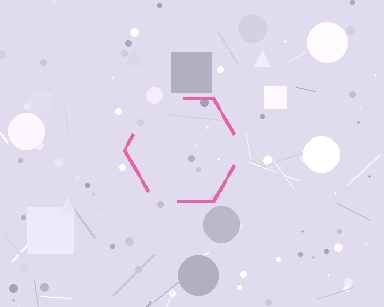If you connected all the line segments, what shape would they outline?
They would outline a hexagon.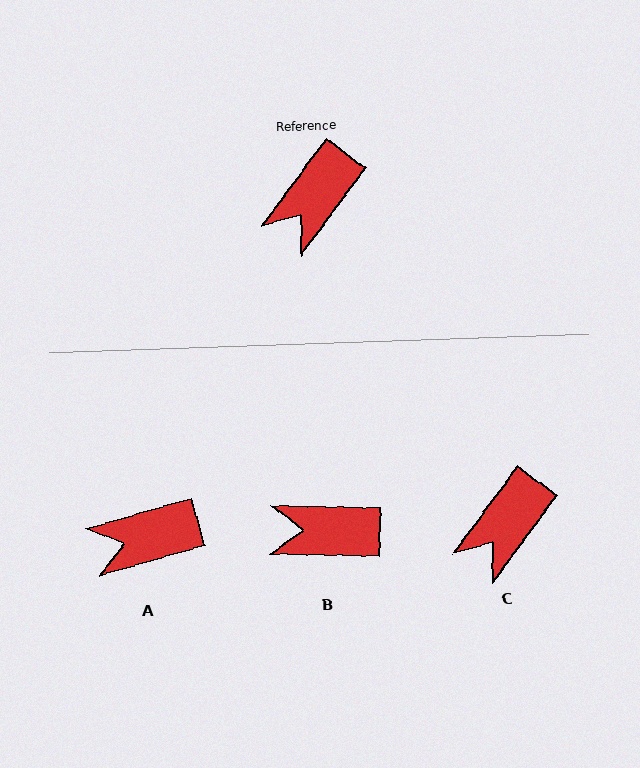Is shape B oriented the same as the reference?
No, it is off by about 55 degrees.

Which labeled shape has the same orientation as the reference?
C.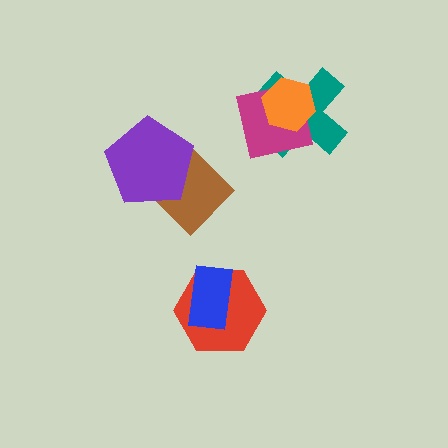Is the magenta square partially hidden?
Yes, it is partially covered by another shape.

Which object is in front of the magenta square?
The orange hexagon is in front of the magenta square.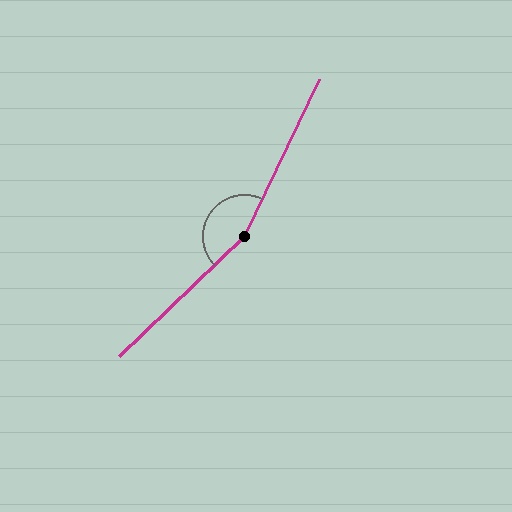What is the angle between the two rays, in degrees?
Approximately 159 degrees.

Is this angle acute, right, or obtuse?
It is obtuse.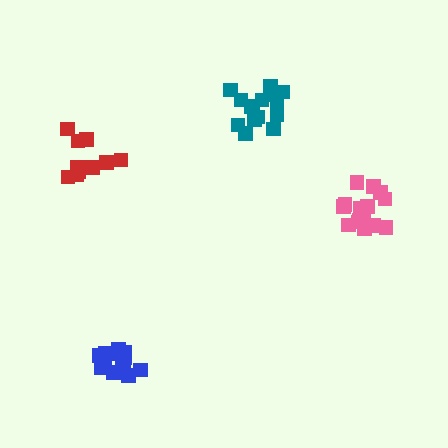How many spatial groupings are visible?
There are 4 spatial groupings.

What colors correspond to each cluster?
The clusters are colored: blue, pink, red, teal.